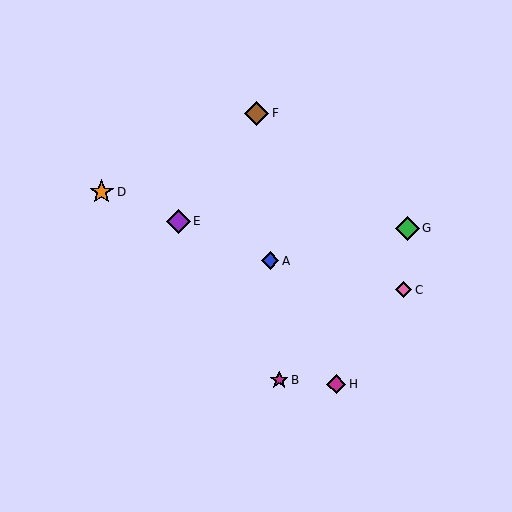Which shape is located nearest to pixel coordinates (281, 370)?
The magenta star (labeled B) at (279, 380) is nearest to that location.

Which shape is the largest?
The brown diamond (labeled F) is the largest.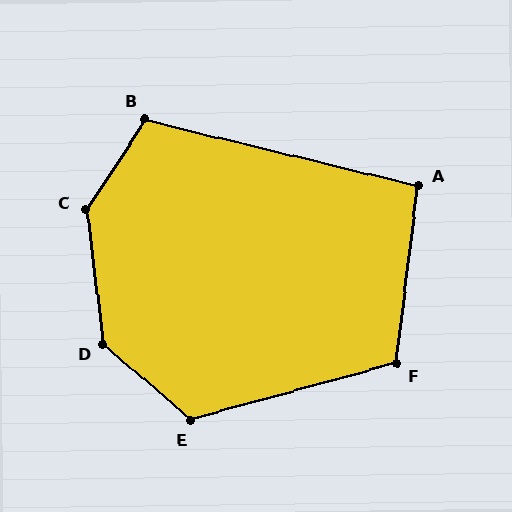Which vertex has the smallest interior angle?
A, at approximately 97 degrees.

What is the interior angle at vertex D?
Approximately 138 degrees (obtuse).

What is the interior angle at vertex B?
Approximately 109 degrees (obtuse).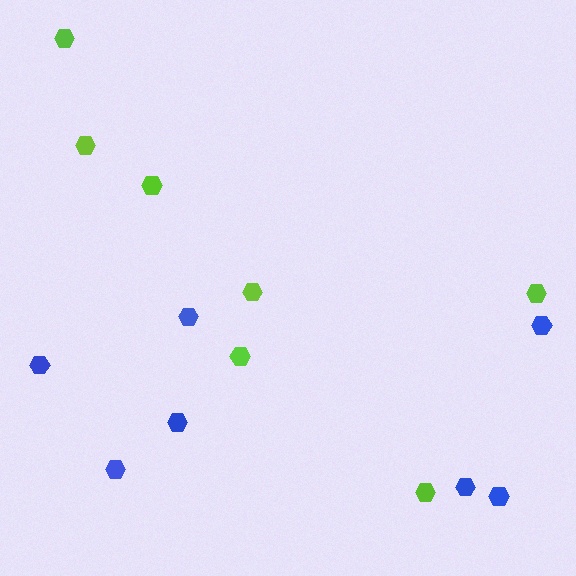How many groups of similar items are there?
There are 2 groups: one group of lime hexagons (7) and one group of blue hexagons (7).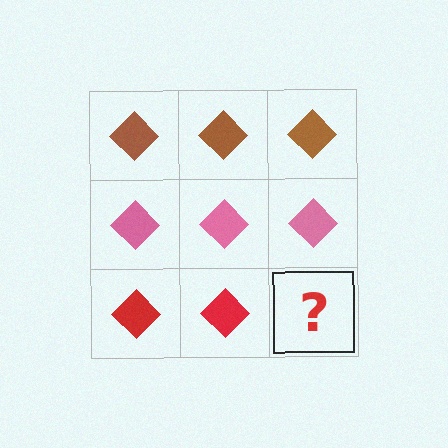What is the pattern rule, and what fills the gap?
The rule is that each row has a consistent color. The gap should be filled with a red diamond.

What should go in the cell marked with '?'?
The missing cell should contain a red diamond.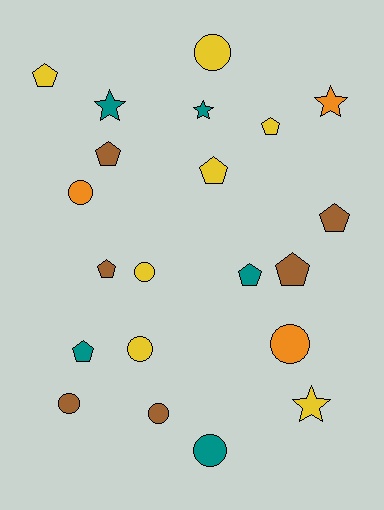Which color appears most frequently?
Yellow, with 7 objects.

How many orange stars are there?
There is 1 orange star.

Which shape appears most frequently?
Pentagon, with 9 objects.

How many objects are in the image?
There are 21 objects.